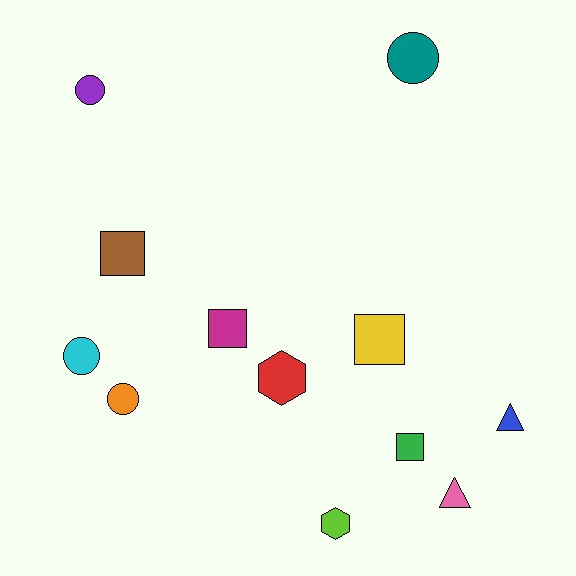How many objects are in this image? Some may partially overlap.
There are 12 objects.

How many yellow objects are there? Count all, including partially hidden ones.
There is 1 yellow object.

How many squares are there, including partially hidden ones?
There are 4 squares.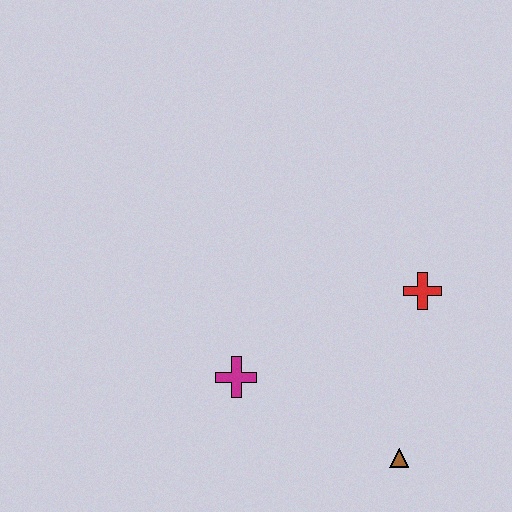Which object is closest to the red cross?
The brown triangle is closest to the red cross.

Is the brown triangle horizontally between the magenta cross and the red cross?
Yes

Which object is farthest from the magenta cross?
The red cross is farthest from the magenta cross.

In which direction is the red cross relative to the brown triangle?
The red cross is above the brown triangle.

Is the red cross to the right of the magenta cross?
Yes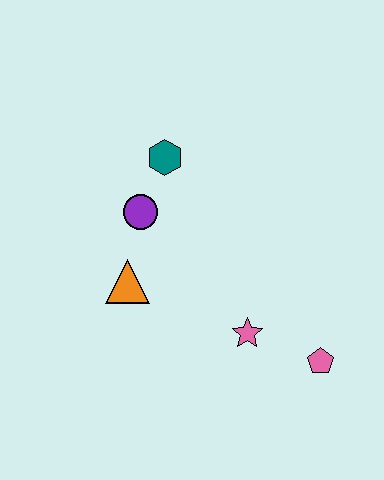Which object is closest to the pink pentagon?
The pink star is closest to the pink pentagon.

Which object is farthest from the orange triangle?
The pink pentagon is farthest from the orange triangle.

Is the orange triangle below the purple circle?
Yes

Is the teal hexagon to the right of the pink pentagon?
No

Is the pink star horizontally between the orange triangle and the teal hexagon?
No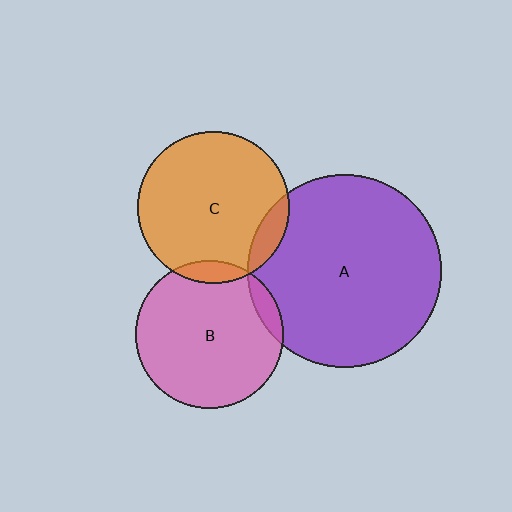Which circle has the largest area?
Circle A (purple).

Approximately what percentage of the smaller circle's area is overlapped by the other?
Approximately 10%.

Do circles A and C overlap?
Yes.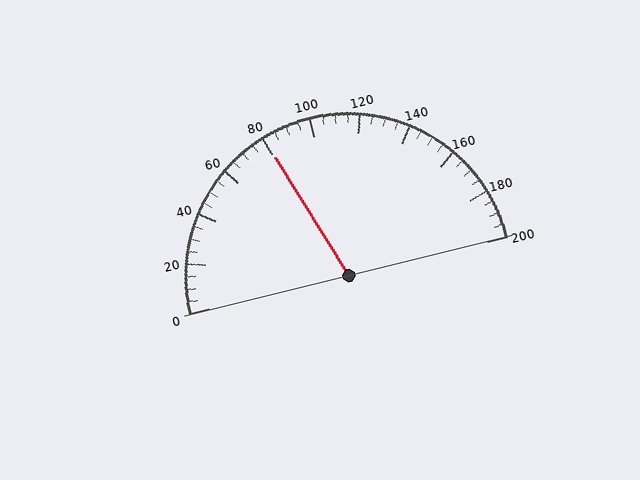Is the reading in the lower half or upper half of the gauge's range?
The reading is in the lower half of the range (0 to 200).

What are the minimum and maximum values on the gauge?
The gauge ranges from 0 to 200.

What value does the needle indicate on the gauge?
The needle indicates approximately 80.